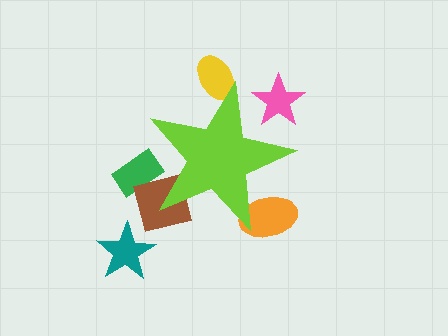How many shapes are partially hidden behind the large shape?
5 shapes are partially hidden.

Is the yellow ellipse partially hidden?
Yes, the yellow ellipse is partially hidden behind the lime star.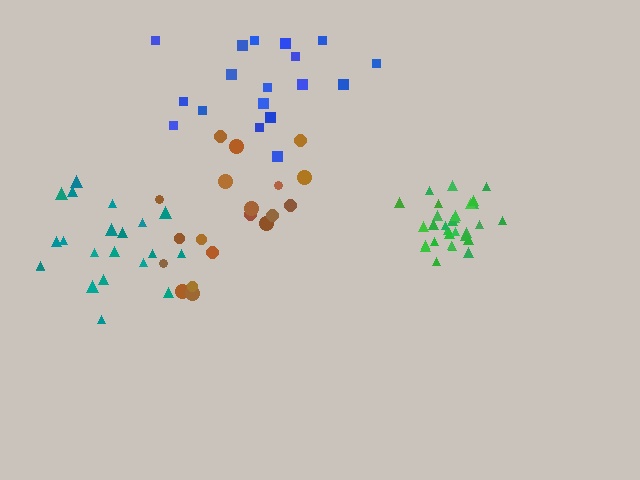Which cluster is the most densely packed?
Green.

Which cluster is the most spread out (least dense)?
Blue.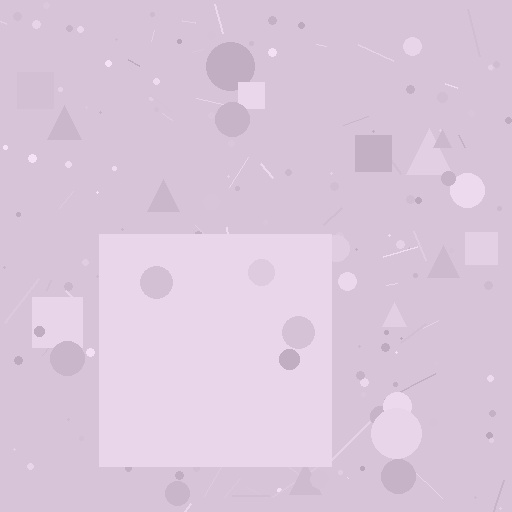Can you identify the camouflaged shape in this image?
The camouflaged shape is a square.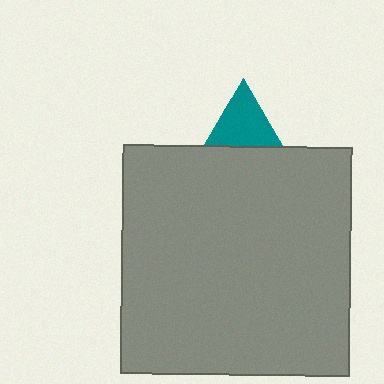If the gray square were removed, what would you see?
You would see the complete teal triangle.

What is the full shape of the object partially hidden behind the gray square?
The partially hidden object is a teal triangle.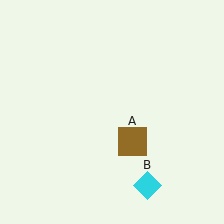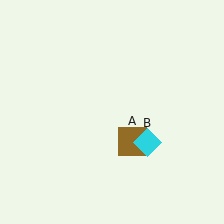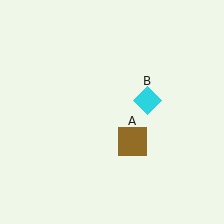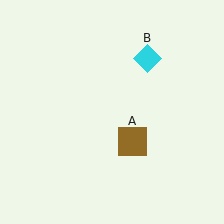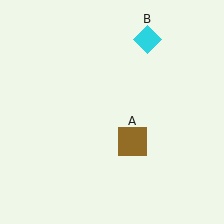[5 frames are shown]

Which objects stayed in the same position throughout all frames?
Brown square (object A) remained stationary.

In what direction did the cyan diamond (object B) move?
The cyan diamond (object B) moved up.